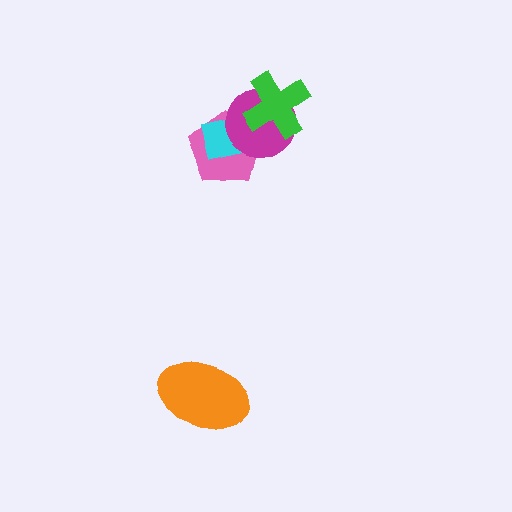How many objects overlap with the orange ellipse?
0 objects overlap with the orange ellipse.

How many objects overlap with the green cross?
1 object overlaps with the green cross.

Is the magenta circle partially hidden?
Yes, it is partially covered by another shape.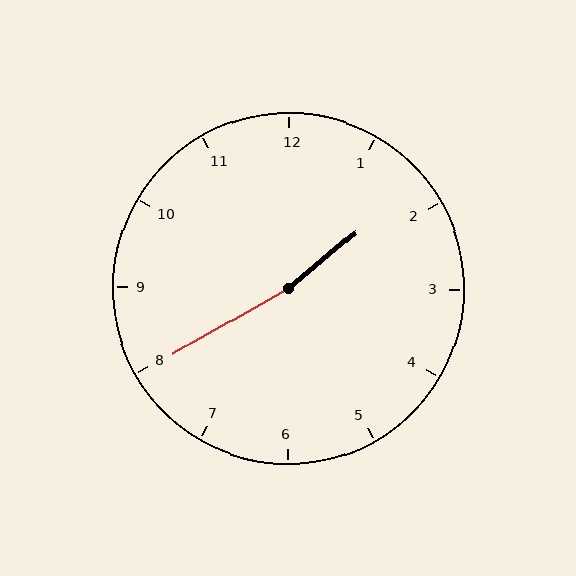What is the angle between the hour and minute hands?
Approximately 170 degrees.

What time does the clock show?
1:40.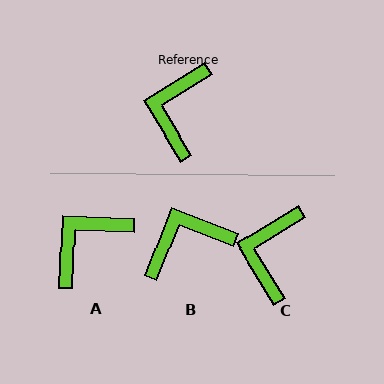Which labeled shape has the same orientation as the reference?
C.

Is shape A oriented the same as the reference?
No, it is off by about 34 degrees.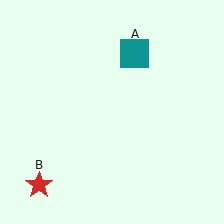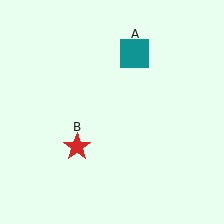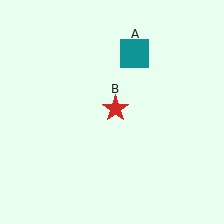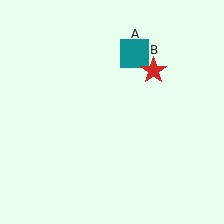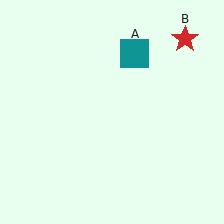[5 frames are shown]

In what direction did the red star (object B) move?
The red star (object B) moved up and to the right.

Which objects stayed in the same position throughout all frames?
Teal square (object A) remained stationary.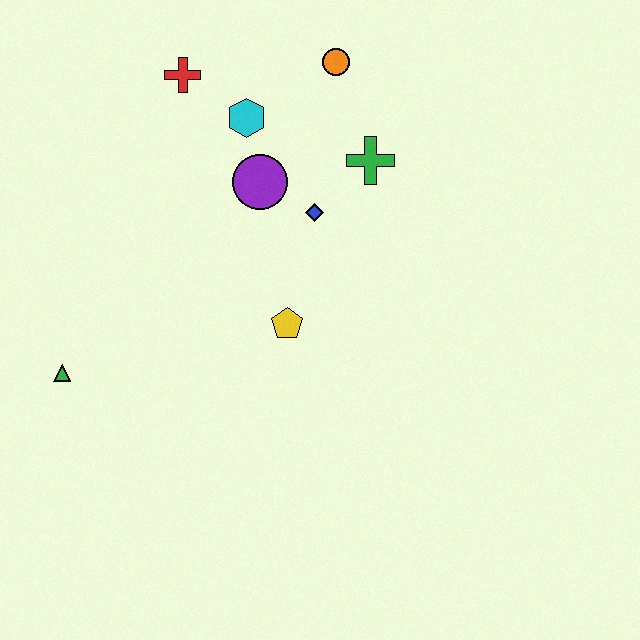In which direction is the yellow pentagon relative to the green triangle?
The yellow pentagon is to the right of the green triangle.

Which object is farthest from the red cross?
The green triangle is farthest from the red cross.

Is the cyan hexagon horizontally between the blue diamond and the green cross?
No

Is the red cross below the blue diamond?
No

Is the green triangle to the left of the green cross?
Yes